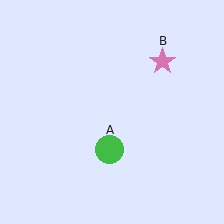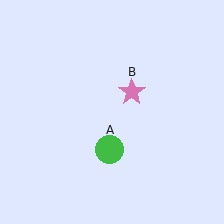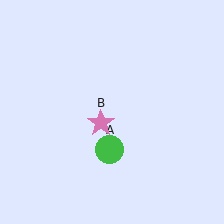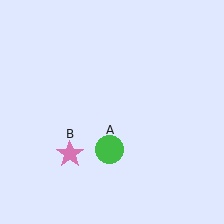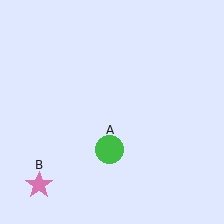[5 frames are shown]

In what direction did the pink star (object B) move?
The pink star (object B) moved down and to the left.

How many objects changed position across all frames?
1 object changed position: pink star (object B).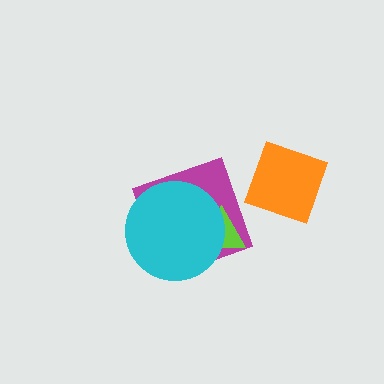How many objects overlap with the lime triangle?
2 objects overlap with the lime triangle.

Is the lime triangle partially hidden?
Yes, it is partially covered by another shape.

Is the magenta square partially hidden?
Yes, it is partially covered by another shape.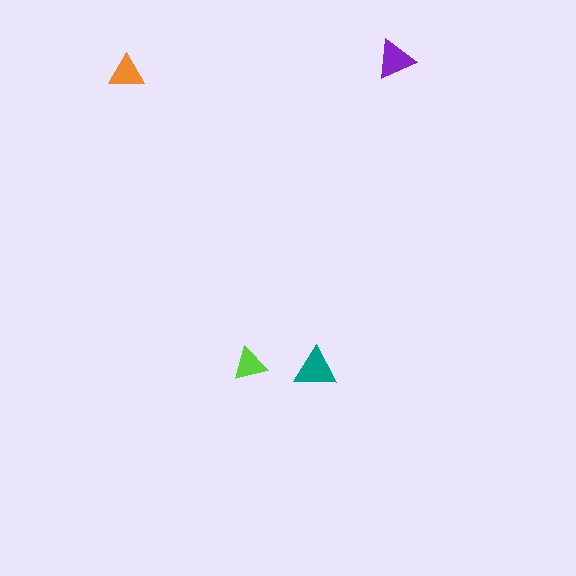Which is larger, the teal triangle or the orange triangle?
The teal one.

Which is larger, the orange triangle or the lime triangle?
The orange one.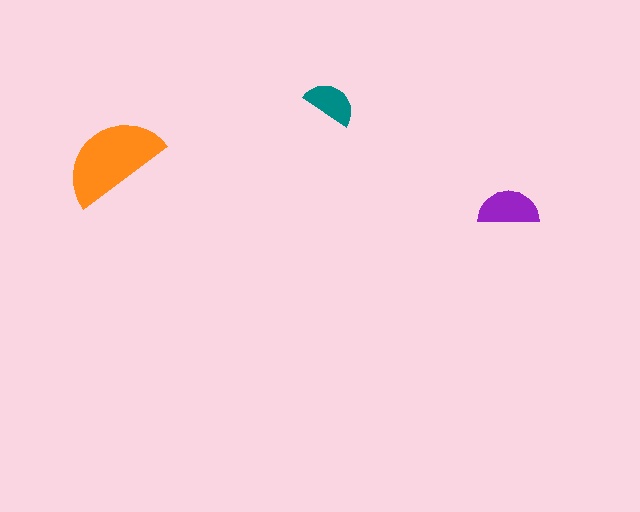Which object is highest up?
The teal semicircle is topmost.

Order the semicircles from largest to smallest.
the orange one, the purple one, the teal one.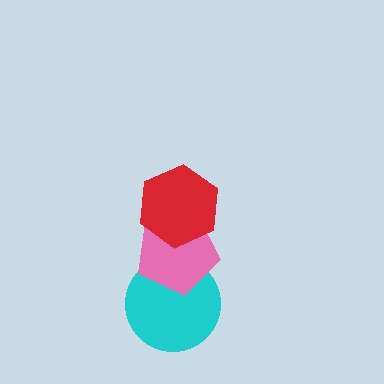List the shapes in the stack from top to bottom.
From top to bottom: the red hexagon, the pink pentagon, the cyan circle.